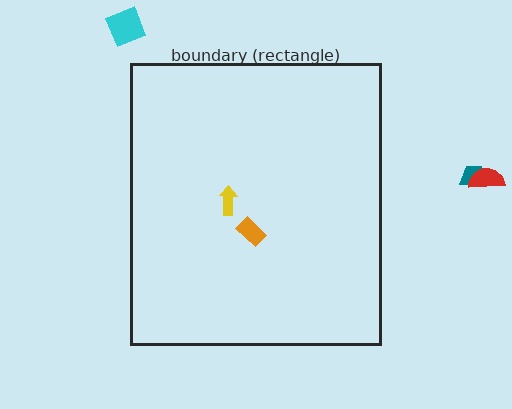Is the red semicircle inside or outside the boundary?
Outside.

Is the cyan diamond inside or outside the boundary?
Outside.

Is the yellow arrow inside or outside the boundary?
Inside.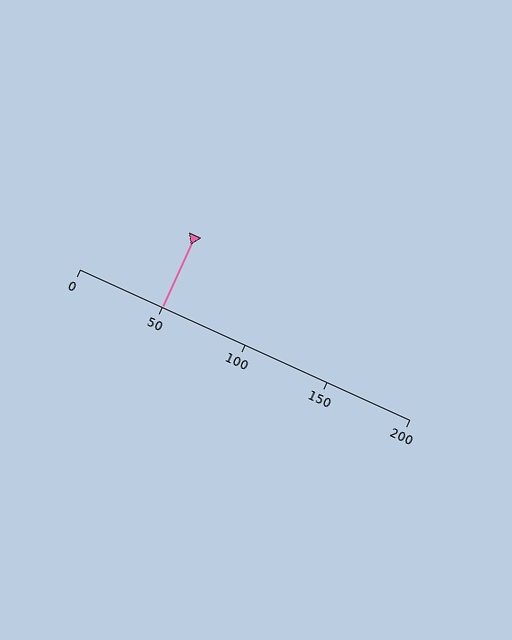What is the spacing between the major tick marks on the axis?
The major ticks are spaced 50 apart.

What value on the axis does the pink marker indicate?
The marker indicates approximately 50.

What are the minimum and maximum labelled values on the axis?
The axis runs from 0 to 200.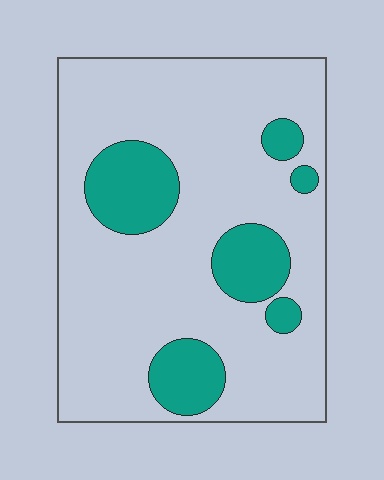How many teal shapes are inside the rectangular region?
6.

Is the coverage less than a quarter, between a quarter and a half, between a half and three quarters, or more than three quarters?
Less than a quarter.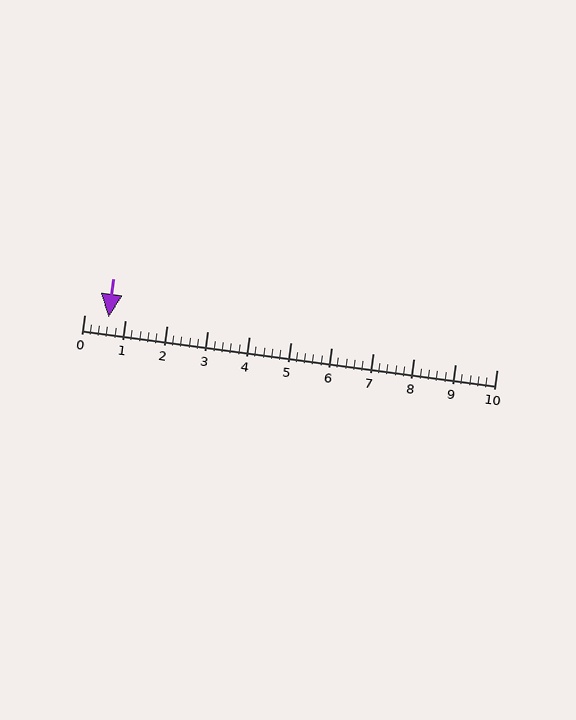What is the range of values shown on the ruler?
The ruler shows values from 0 to 10.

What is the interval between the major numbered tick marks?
The major tick marks are spaced 1 units apart.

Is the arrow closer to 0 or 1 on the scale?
The arrow is closer to 1.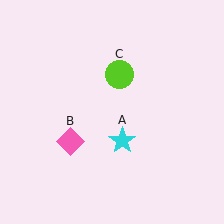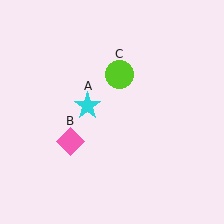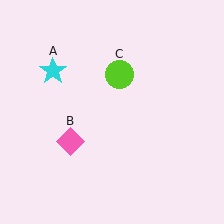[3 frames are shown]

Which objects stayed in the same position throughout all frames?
Pink diamond (object B) and lime circle (object C) remained stationary.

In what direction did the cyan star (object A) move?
The cyan star (object A) moved up and to the left.